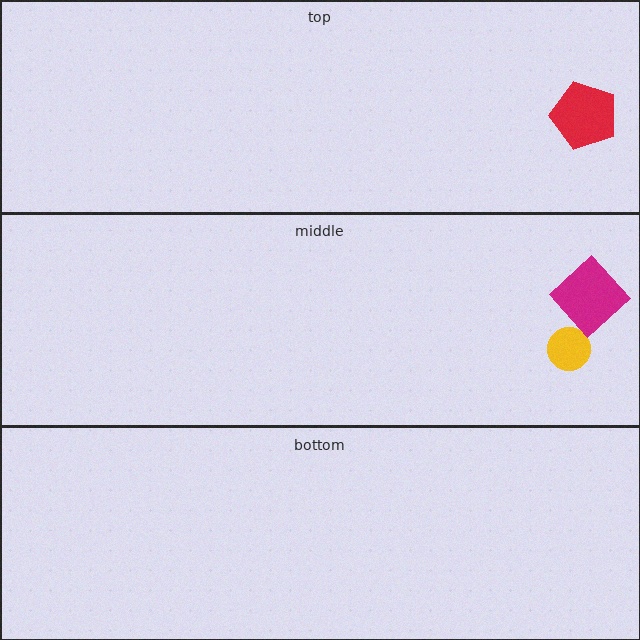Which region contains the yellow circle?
The middle region.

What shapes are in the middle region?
The yellow circle, the magenta diamond.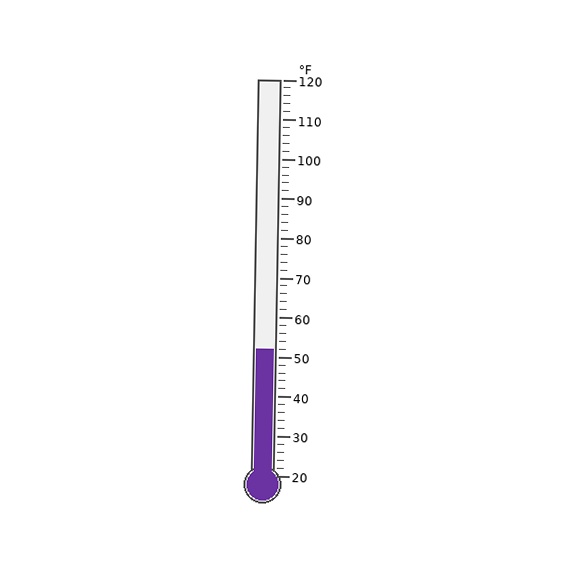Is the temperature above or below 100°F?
The temperature is below 100°F.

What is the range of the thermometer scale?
The thermometer scale ranges from 20°F to 120°F.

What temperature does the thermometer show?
The thermometer shows approximately 52°F.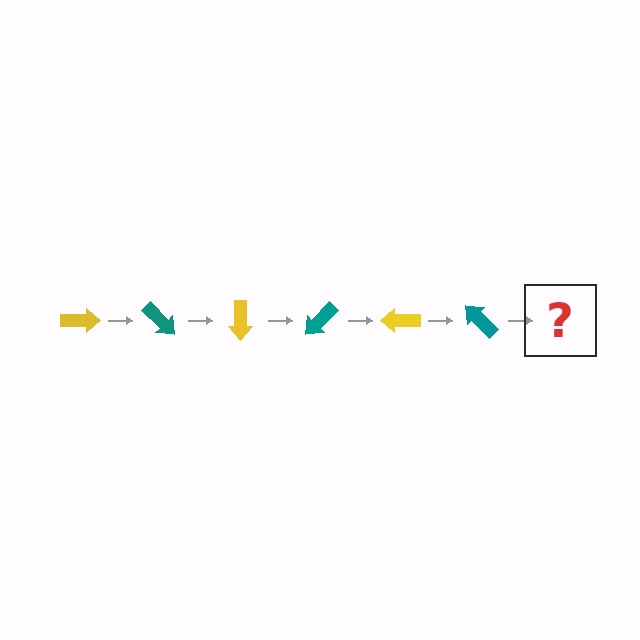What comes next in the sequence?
The next element should be a yellow arrow, rotated 270 degrees from the start.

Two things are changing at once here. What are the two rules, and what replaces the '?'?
The two rules are that it rotates 45 degrees each step and the color cycles through yellow and teal. The '?' should be a yellow arrow, rotated 270 degrees from the start.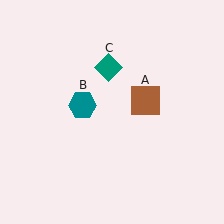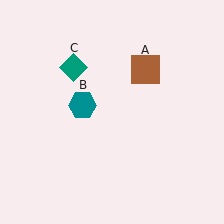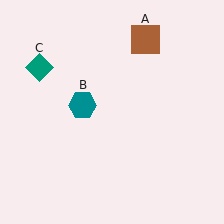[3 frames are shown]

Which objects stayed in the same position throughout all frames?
Teal hexagon (object B) remained stationary.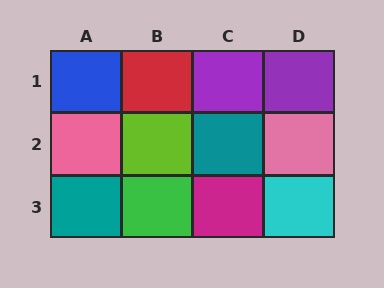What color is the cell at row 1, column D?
Purple.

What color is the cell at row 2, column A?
Pink.